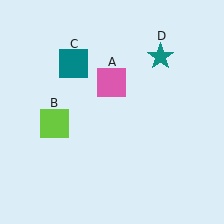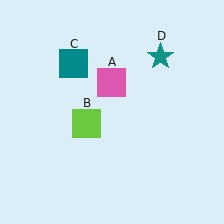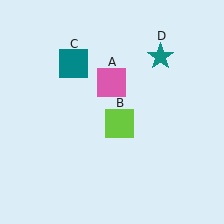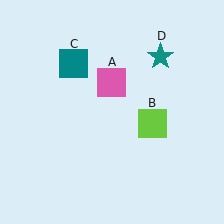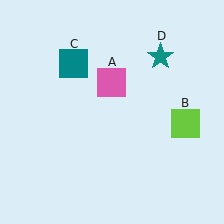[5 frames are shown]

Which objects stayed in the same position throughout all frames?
Pink square (object A) and teal square (object C) and teal star (object D) remained stationary.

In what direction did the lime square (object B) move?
The lime square (object B) moved right.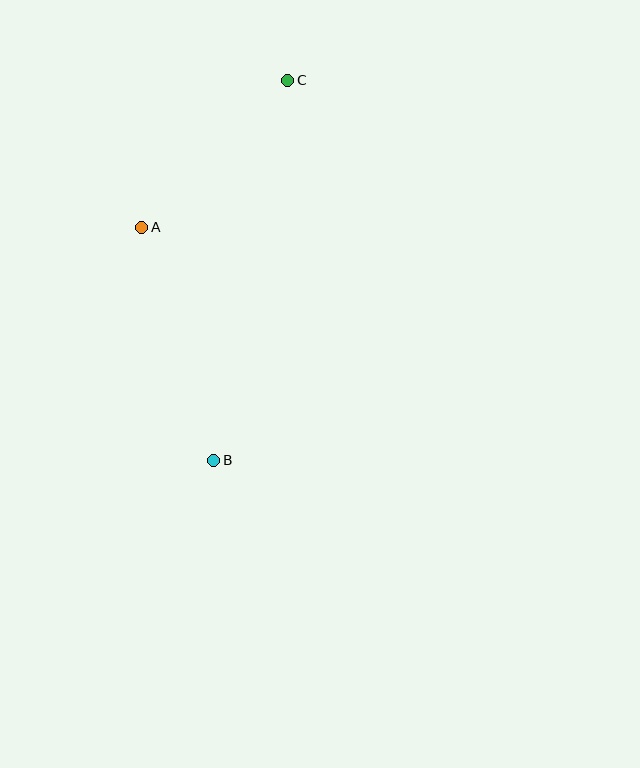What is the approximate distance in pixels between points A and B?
The distance between A and B is approximately 244 pixels.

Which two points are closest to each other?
Points A and C are closest to each other.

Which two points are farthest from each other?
Points B and C are farthest from each other.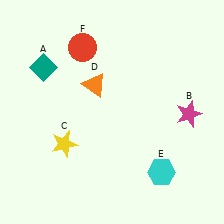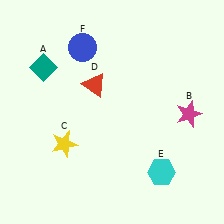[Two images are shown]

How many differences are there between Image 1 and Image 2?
There are 2 differences between the two images.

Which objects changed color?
D changed from orange to red. F changed from red to blue.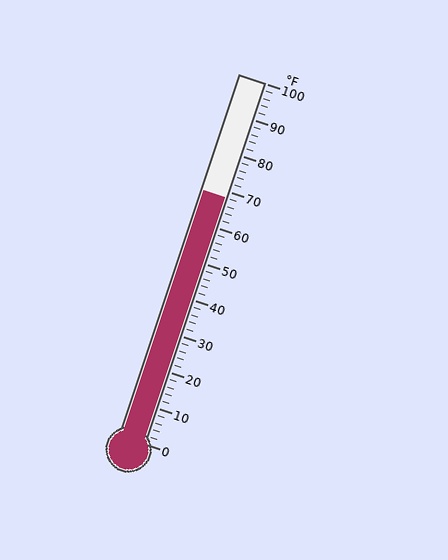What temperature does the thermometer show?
The thermometer shows approximately 68°F.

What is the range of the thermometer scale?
The thermometer scale ranges from 0°F to 100°F.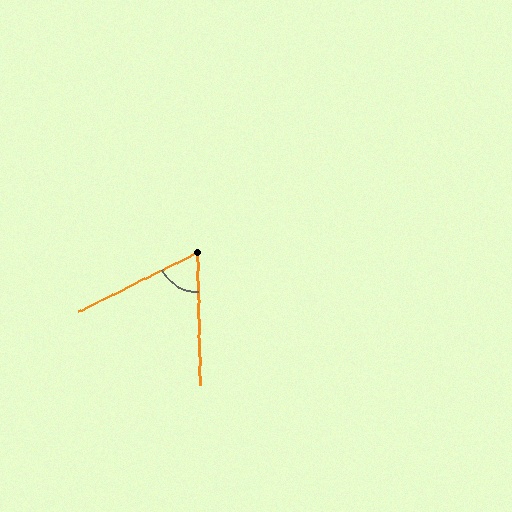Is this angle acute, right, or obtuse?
It is acute.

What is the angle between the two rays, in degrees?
Approximately 64 degrees.